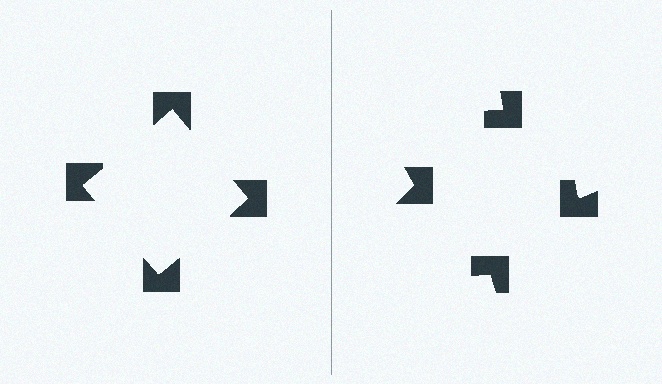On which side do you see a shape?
An illusory square appears on the left side. On the right side the wedge cuts are rotated, so no coherent shape forms.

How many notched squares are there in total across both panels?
8 — 4 on each side.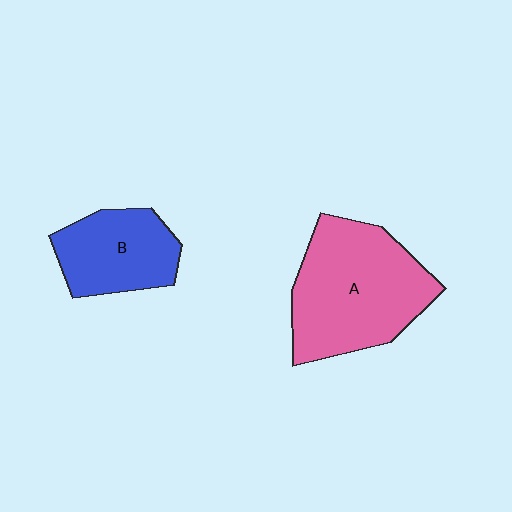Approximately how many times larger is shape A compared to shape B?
Approximately 1.7 times.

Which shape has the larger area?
Shape A (pink).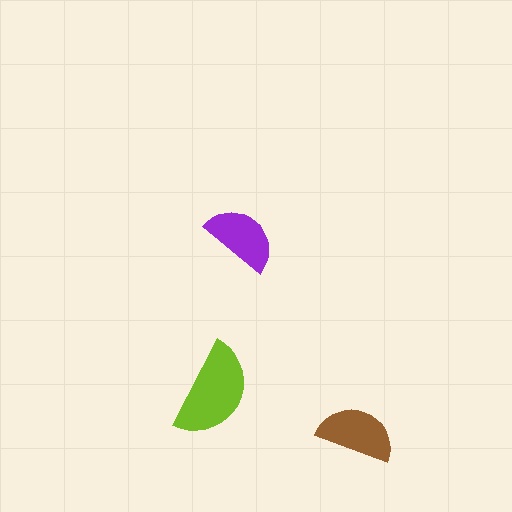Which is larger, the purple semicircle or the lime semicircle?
The lime one.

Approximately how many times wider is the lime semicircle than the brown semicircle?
About 1.5 times wider.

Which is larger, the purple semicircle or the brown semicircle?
The brown one.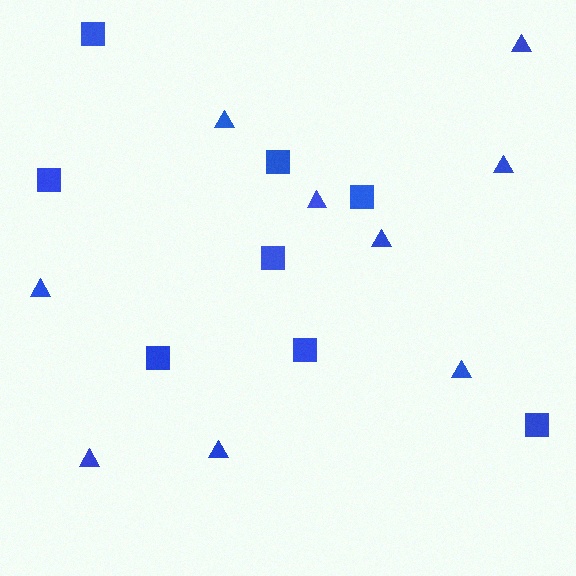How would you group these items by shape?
There are 2 groups: one group of triangles (9) and one group of squares (8).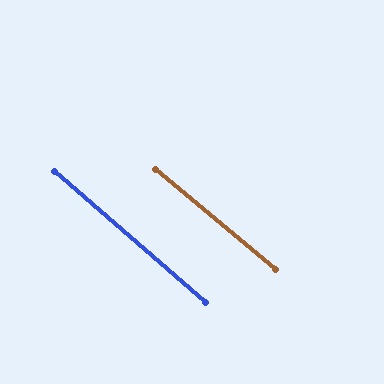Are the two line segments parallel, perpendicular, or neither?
Parallel — their directions differ by only 0.7°.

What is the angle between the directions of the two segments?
Approximately 1 degree.